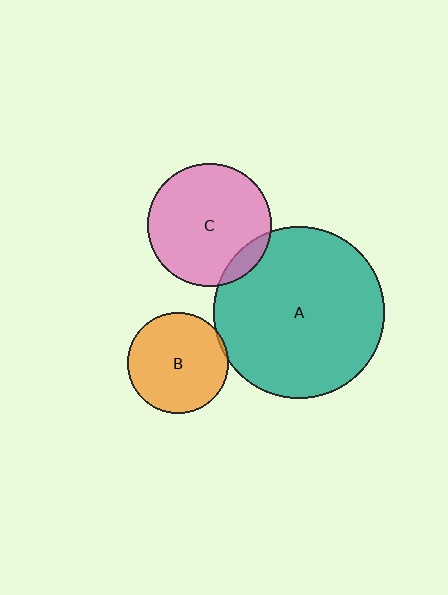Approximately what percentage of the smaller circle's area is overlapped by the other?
Approximately 10%.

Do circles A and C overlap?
Yes.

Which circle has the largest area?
Circle A (teal).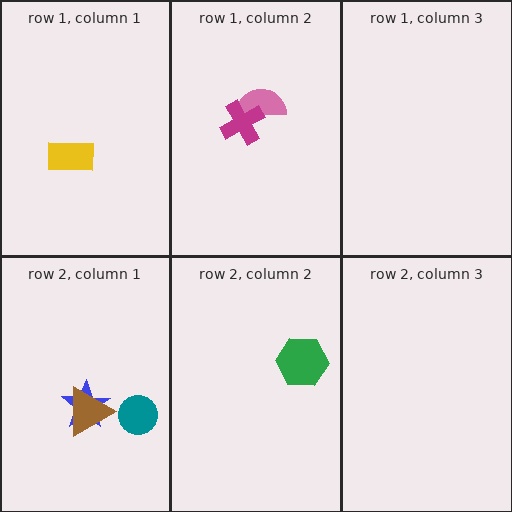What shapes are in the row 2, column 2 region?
The green hexagon.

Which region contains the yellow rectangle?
The row 1, column 1 region.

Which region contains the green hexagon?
The row 2, column 2 region.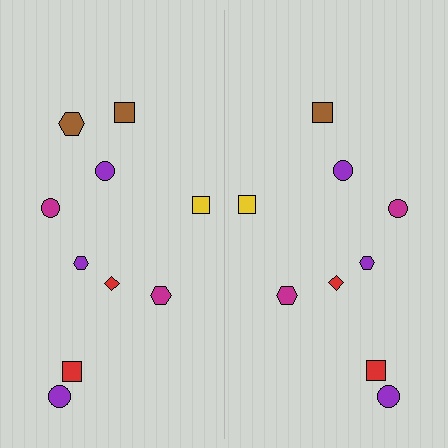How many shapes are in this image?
There are 19 shapes in this image.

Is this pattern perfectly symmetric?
No, the pattern is not perfectly symmetric. A brown hexagon is missing from the right side.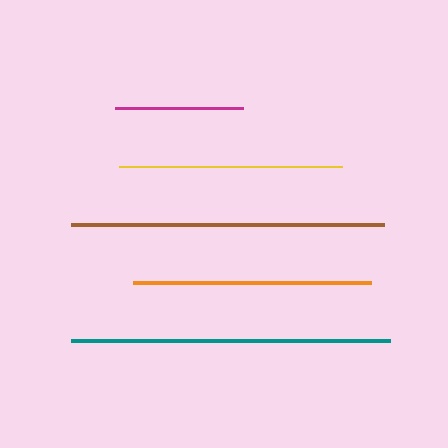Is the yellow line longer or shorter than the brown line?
The brown line is longer than the yellow line.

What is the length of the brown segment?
The brown segment is approximately 312 pixels long.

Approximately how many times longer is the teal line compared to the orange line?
The teal line is approximately 1.3 times the length of the orange line.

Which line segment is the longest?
The teal line is the longest at approximately 319 pixels.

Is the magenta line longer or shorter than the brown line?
The brown line is longer than the magenta line.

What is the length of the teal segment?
The teal segment is approximately 319 pixels long.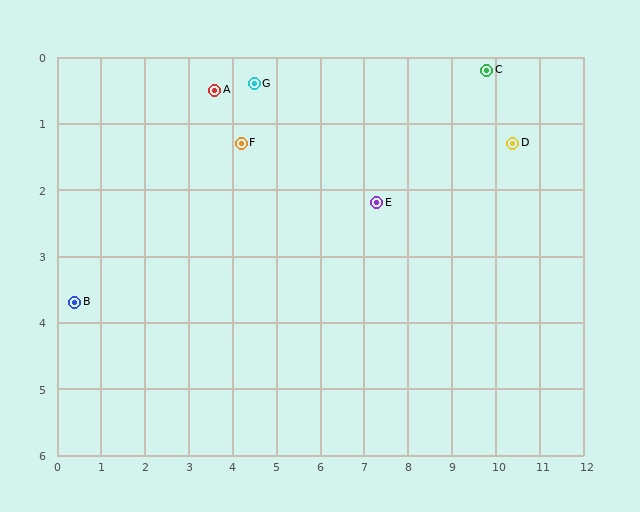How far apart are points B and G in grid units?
Points B and G are about 5.3 grid units apart.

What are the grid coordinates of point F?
Point F is at approximately (4.2, 1.3).